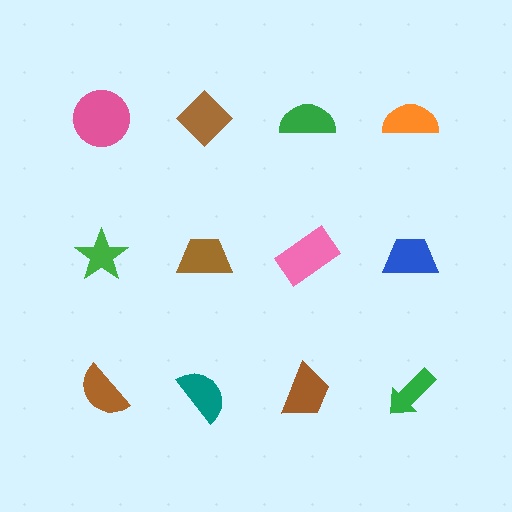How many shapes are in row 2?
4 shapes.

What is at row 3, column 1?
A brown semicircle.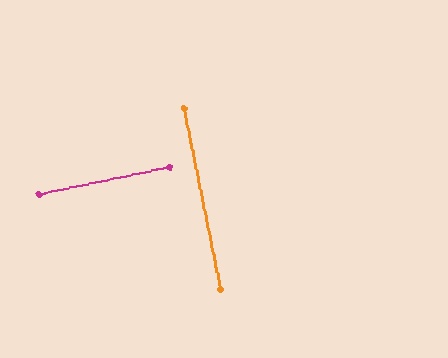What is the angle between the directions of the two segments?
Approximately 90 degrees.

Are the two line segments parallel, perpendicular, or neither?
Perpendicular — they meet at approximately 90°.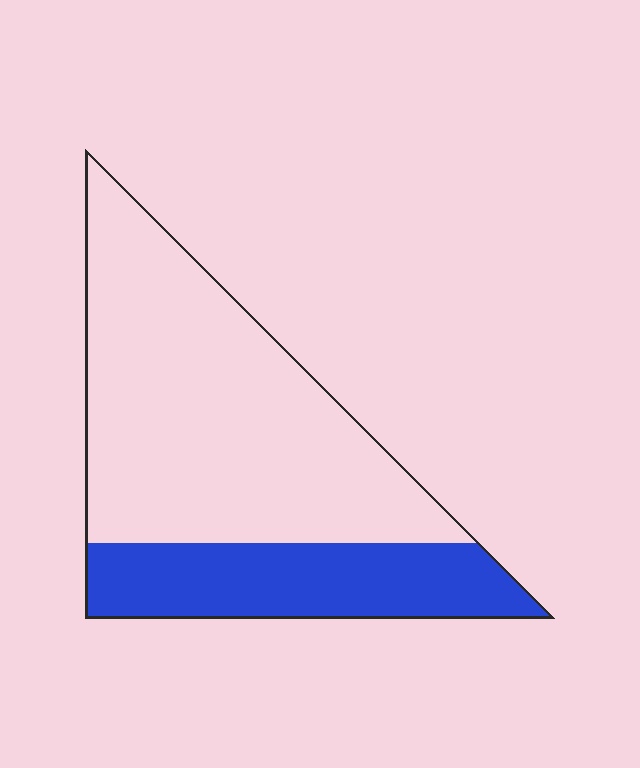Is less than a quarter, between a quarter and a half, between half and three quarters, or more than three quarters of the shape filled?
Between a quarter and a half.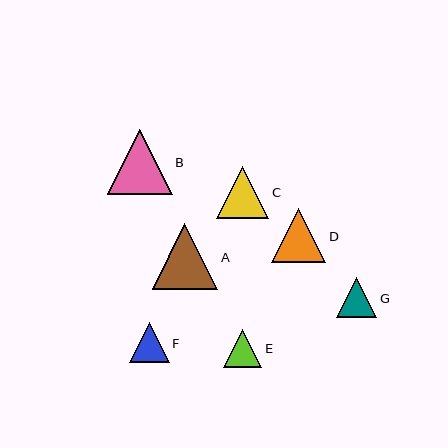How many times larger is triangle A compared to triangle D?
Triangle A is approximately 1.2 times the size of triangle D.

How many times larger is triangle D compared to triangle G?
Triangle D is approximately 1.4 times the size of triangle G.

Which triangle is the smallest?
Triangle E is the smallest with a size of approximately 39 pixels.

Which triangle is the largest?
Triangle A is the largest with a size of approximately 65 pixels.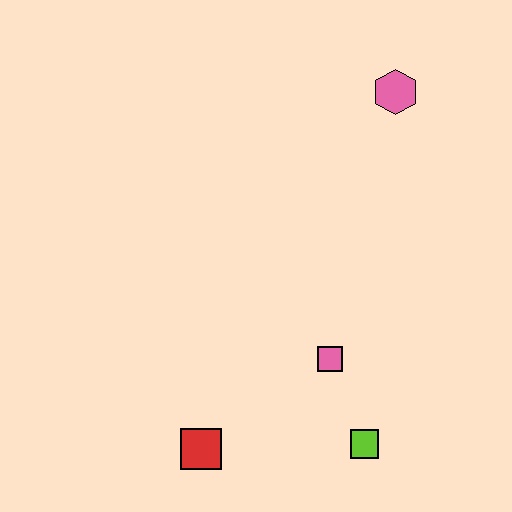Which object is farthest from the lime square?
The pink hexagon is farthest from the lime square.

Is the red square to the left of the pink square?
Yes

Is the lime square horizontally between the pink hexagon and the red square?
Yes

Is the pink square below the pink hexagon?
Yes